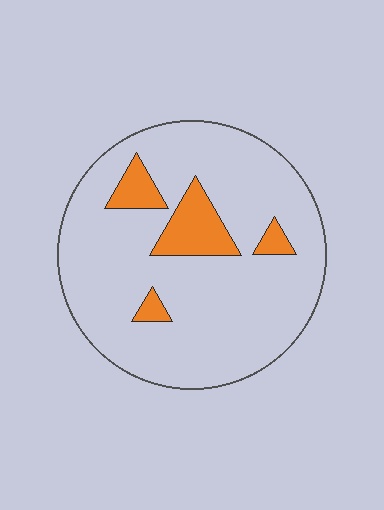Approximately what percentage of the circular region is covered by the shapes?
Approximately 15%.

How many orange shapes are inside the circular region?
4.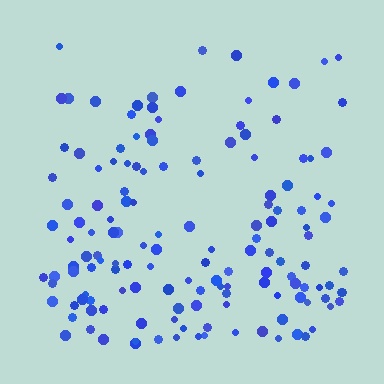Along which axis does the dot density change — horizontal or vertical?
Vertical.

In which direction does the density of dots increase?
From top to bottom, with the bottom side densest.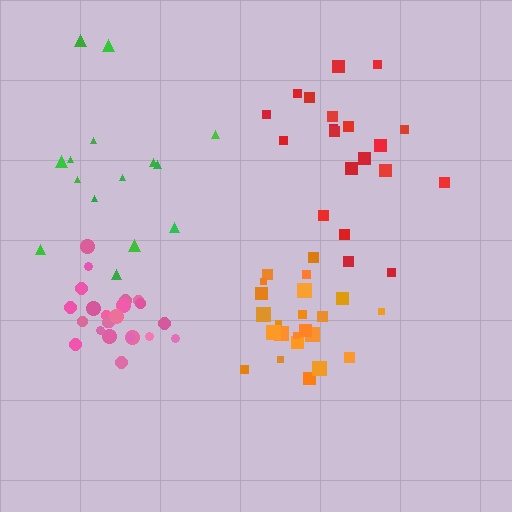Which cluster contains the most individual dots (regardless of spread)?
Orange (23).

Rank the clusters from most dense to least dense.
pink, orange, red, green.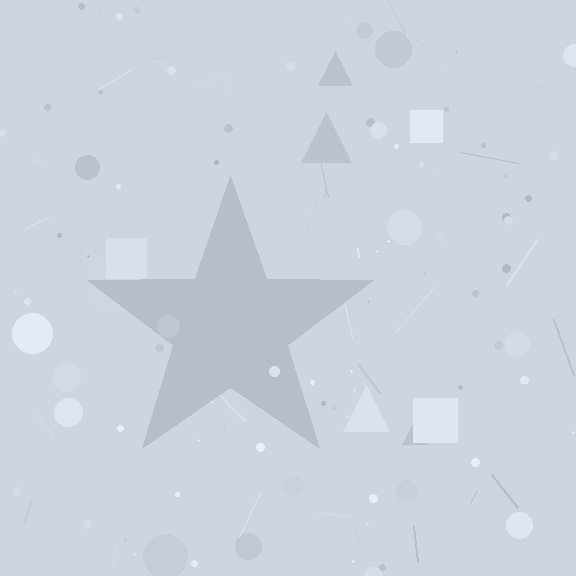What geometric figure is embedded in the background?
A star is embedded in the background.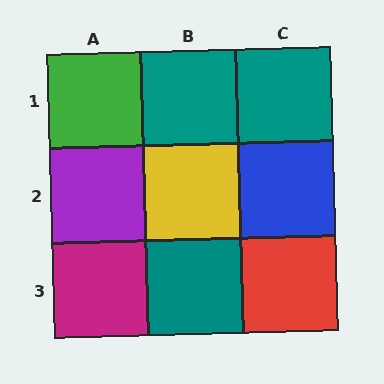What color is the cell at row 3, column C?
Red.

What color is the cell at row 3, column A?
Magenta.